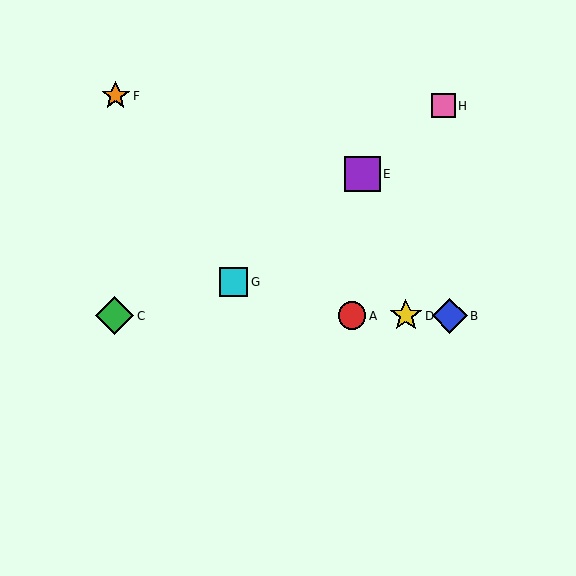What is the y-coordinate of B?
Object B is at y≈316.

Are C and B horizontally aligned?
Yes, both are at y≈316.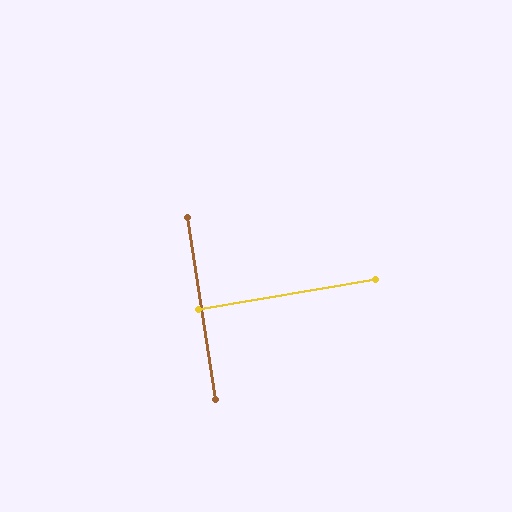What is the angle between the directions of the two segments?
Approximately 89 degrees.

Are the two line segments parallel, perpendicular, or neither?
Perpendicular — they meet at approximately 89°.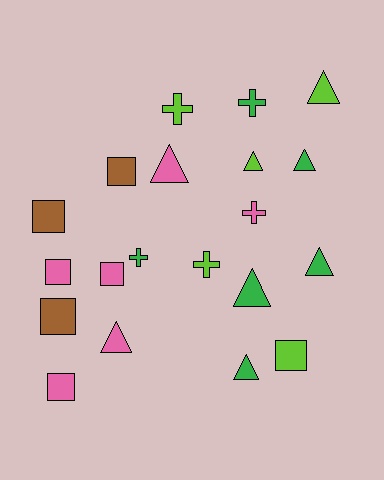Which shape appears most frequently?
Triangle, with 8 objects.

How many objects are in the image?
There are 20 objects.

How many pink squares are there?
There are 3 pink squares.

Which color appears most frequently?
Pink, with 6 objects.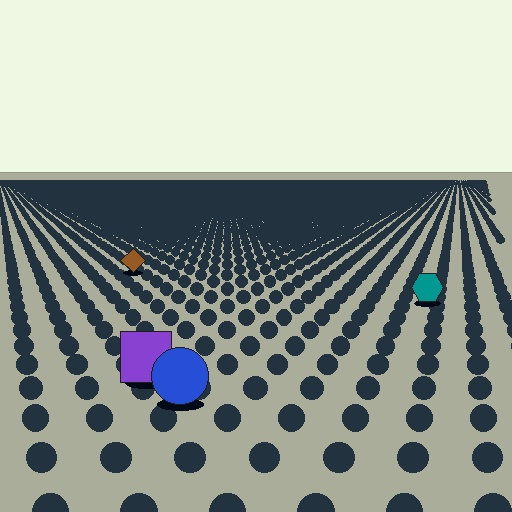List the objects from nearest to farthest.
From nearest to farthest: the blue circle, the purple square, the teal hexagon, the brown diamond.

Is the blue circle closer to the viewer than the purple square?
Yes. The blue circle is closer — you can tell from the texture gradient: the ground texture is coarser near it.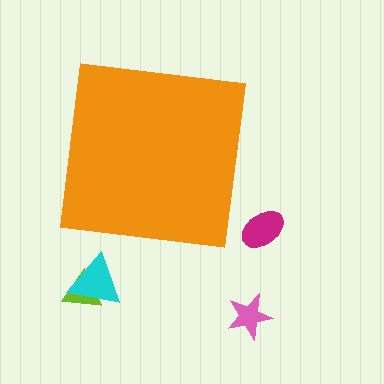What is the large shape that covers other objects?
An orange square.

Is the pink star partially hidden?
No, the pink star is fully visible.